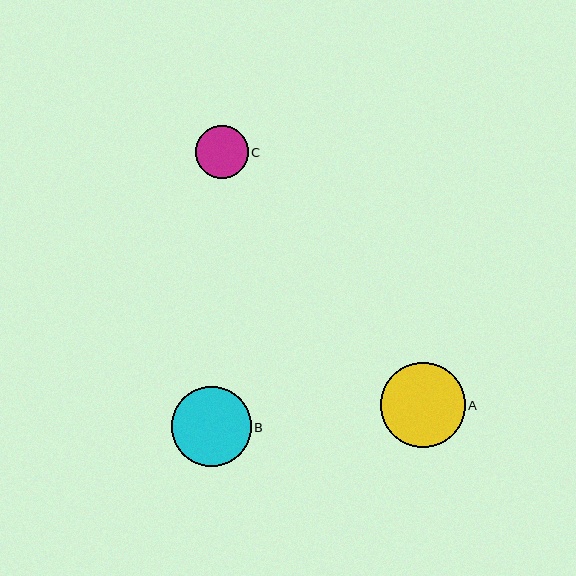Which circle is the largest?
Circle A is the largest with a size of approximately 84 pixels.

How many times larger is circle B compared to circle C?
Circle B is approximately 1.5 times the size of circle C.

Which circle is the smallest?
Circle C is the smallest with a size of approximately 53 pixels.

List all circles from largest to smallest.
From largest to smallest: A, B, C.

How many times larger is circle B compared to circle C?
Circle B is approximately 1.5 times the size of circle C.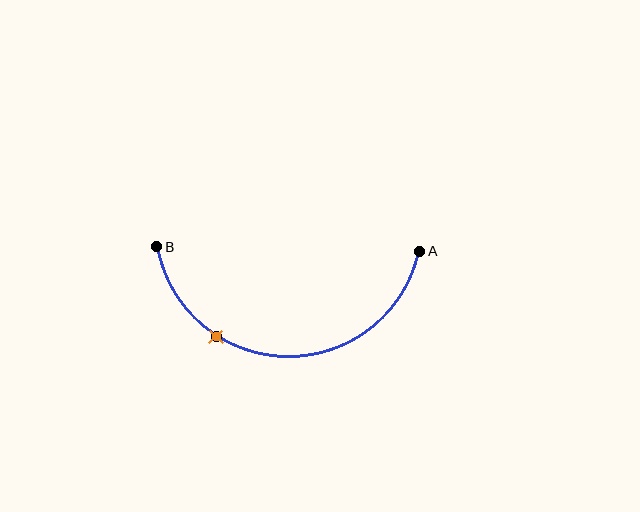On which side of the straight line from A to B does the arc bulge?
The arc bulges below the straight line connecting A and B.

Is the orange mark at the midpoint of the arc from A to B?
No. The orange mark lies on the arc but is closer to endpoint B. The arc midpoint would be at the point on the curve equidistant along the arc from both A and B.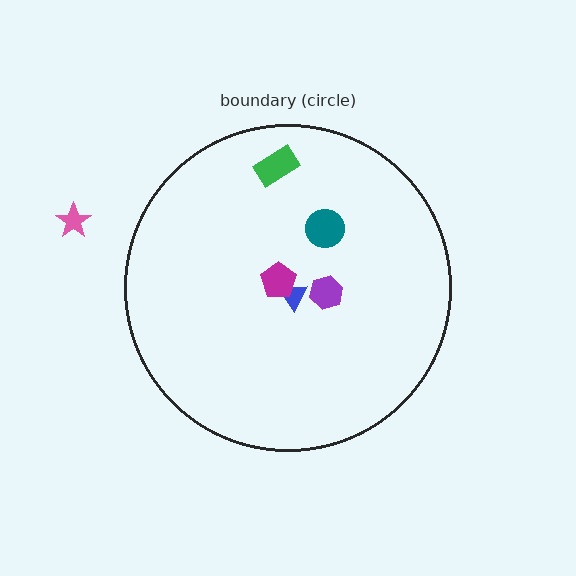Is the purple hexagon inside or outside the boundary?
Inside.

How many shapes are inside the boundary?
5 inside, 1 outside.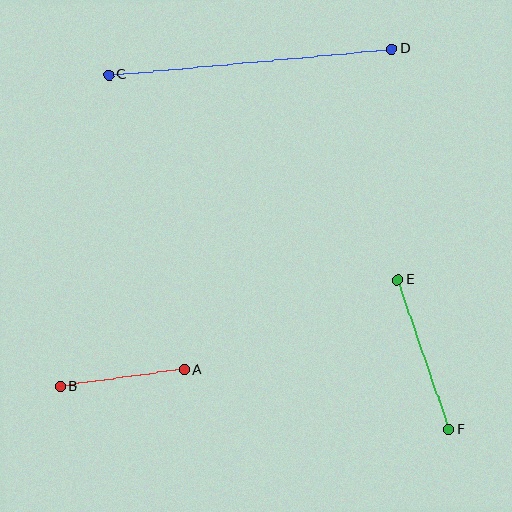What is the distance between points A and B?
The distance is approximately 124 pixels.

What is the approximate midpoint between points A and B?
The midpoint is at approximately (122, 378) pixels.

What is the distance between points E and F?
The distance is approximately 158 pixels.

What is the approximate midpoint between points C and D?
The midpoint is at approximately (250, 62) pixels.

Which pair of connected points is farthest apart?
Points C and D are farthest apart.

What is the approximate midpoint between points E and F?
The midpoint is at approximately (423, 355) pixels.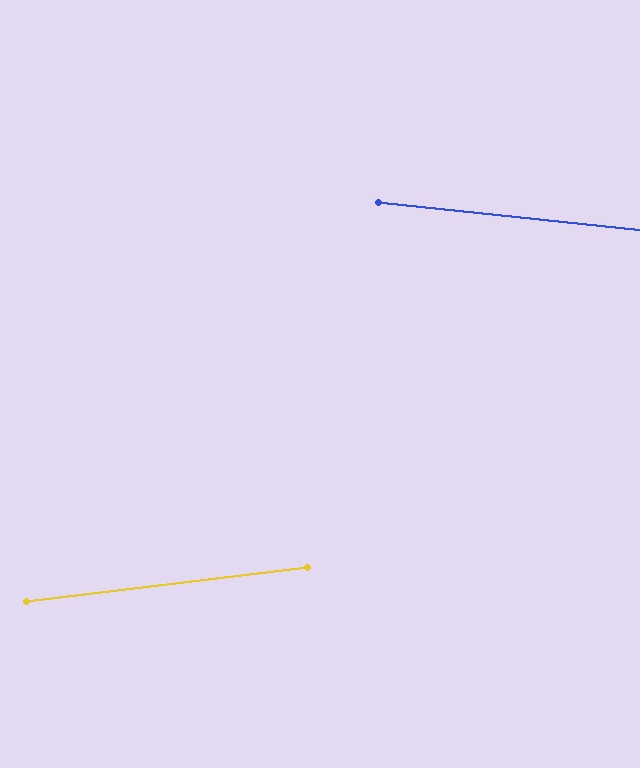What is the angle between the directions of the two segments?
Approximately 13 degrees.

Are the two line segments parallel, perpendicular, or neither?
Neither parallel nor perpendicular — they differ by about 13°.